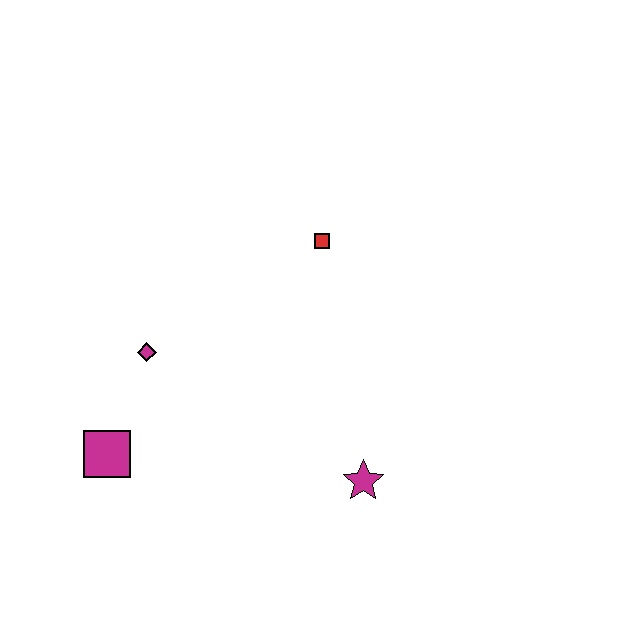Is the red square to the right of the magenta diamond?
Yes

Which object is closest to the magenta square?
The magenta diamond is closest to the magenta square.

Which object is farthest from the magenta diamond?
The magenta star is farthest from the magenta diamond.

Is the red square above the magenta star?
Yes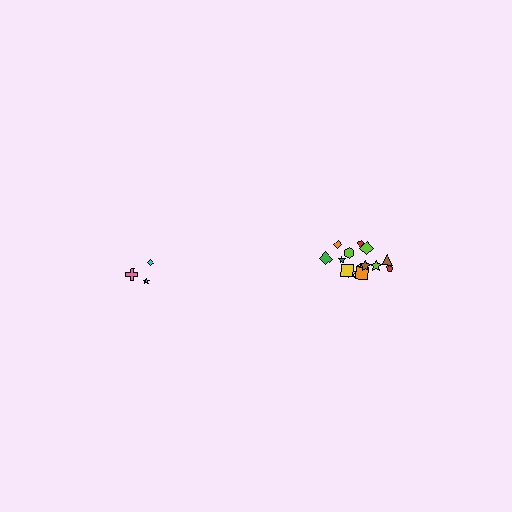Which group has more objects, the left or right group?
The right group.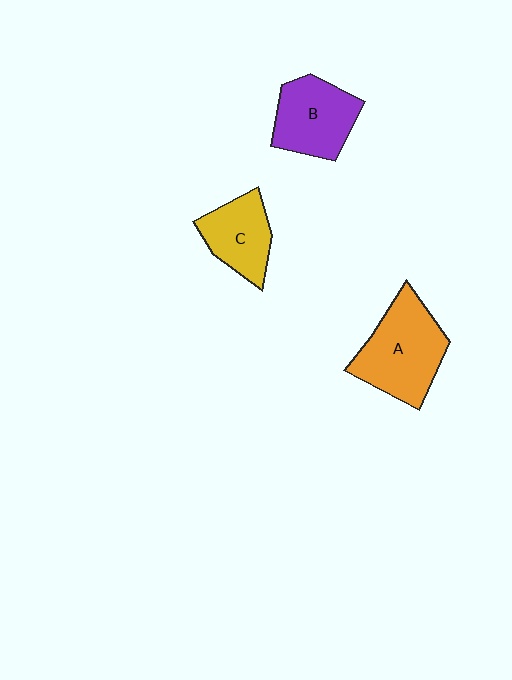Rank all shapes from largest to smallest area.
From largest to smallest: A (orange), B (purple), C (yellow).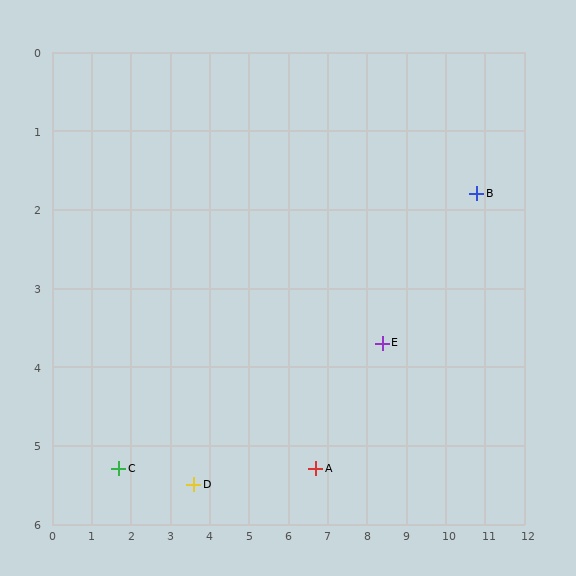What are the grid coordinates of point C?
Point C is at approximately (1.7, 5.3).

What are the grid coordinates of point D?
Point D is at approximately (3.6, 5.5).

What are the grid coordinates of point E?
Point E is at approximately (8.4, 3.7).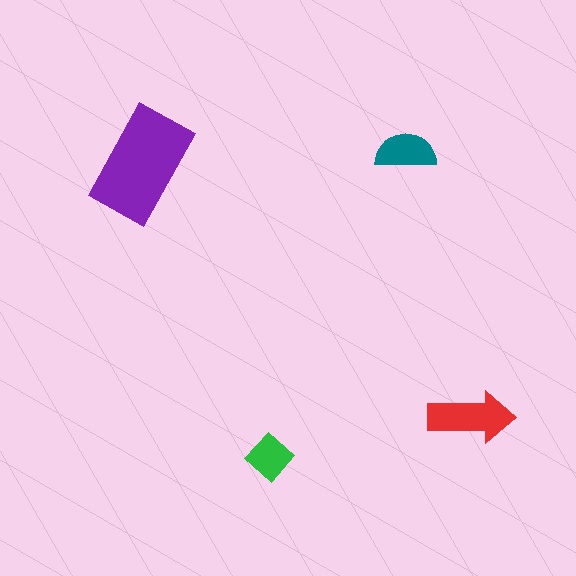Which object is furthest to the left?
The purple rectangle is leftmost.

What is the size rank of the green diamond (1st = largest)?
4th.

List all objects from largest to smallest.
The purple rectangle, the red arrow, the teal semicircle, the green diamond.